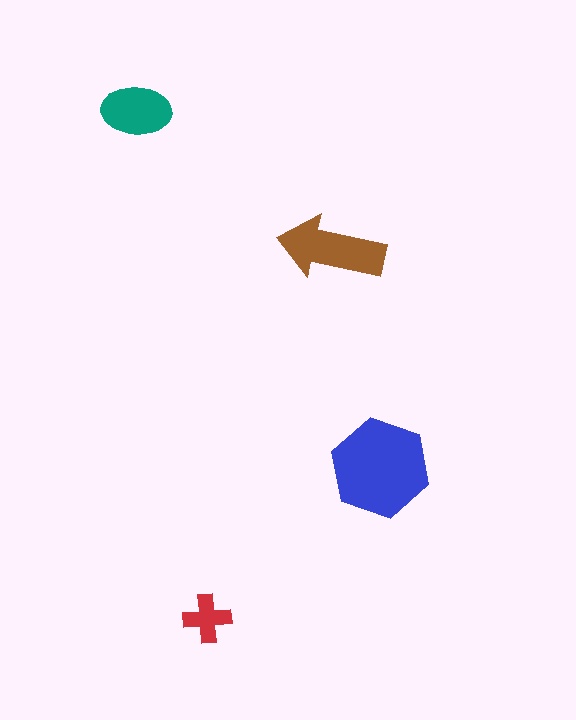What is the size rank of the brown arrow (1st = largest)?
2nd.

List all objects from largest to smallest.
The blue hexagon, the brown arrow, the teal ellipse, the red cross.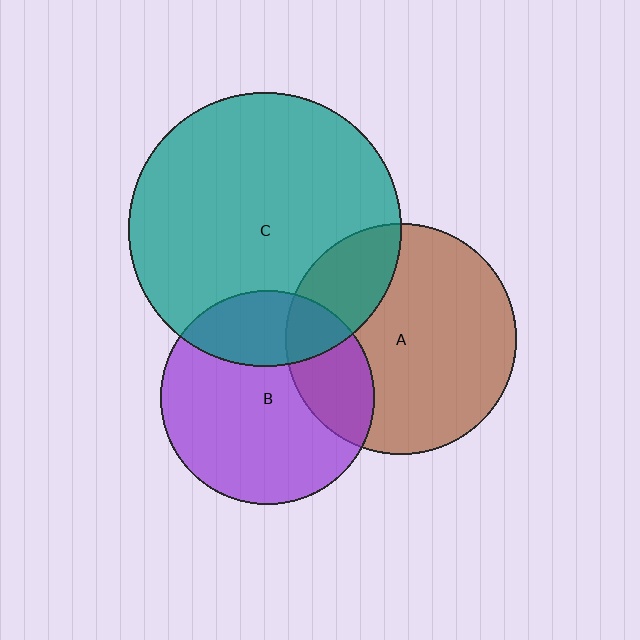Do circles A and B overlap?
Yes.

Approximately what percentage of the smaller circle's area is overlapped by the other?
Approximately 25%.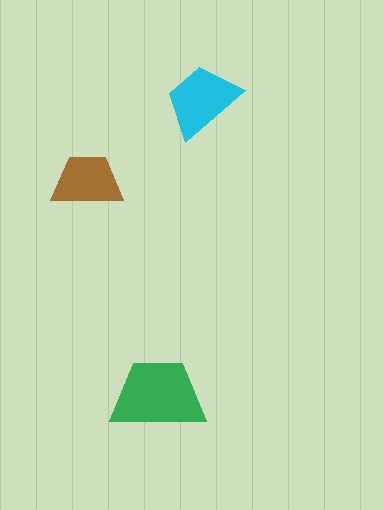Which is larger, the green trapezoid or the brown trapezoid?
The green one.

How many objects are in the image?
There are 3 objects in the image.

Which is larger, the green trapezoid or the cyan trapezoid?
The green one.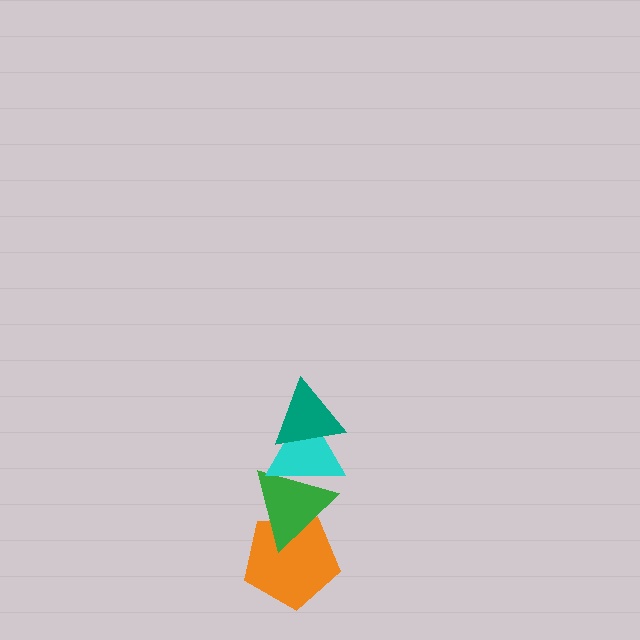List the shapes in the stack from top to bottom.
From top to bottom: the teal triangle, the cyan triangle, the green triangle, the orange pentagon.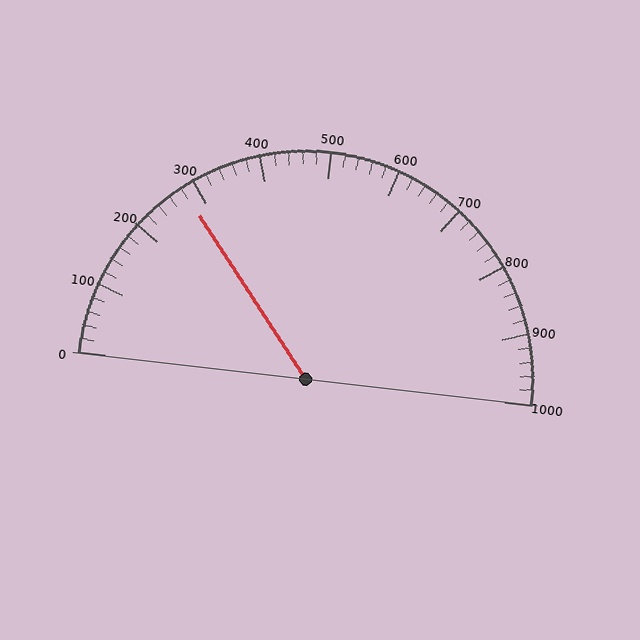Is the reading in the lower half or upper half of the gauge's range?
The reading is in the lower half of the range (0 to 1000).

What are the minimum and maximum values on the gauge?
The gauge ranges from 0 to 1000.